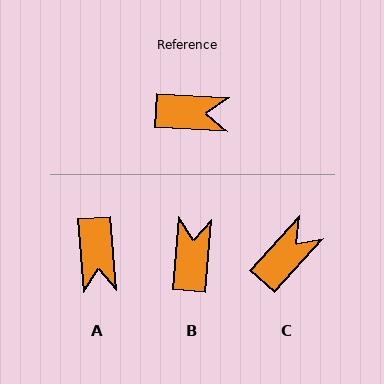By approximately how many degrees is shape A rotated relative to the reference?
Approximately 82 degrees clockwise.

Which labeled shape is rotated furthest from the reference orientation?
B, about 88 degrees away.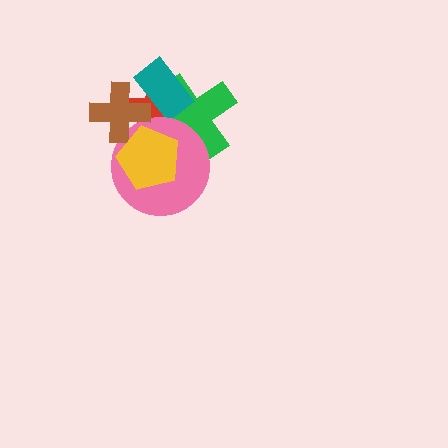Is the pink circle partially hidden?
Yes, it is partially covered by another shape.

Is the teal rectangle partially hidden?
Yes, it is partially covered by another shape.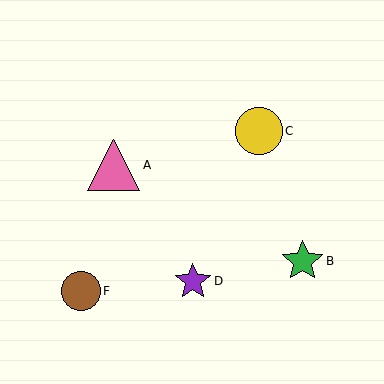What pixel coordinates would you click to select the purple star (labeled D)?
Click at (193, 281) to select the purple star D.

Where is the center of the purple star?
The center of the purple star is at (193, 281).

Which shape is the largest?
The pink triangle (labeled A) is the largest.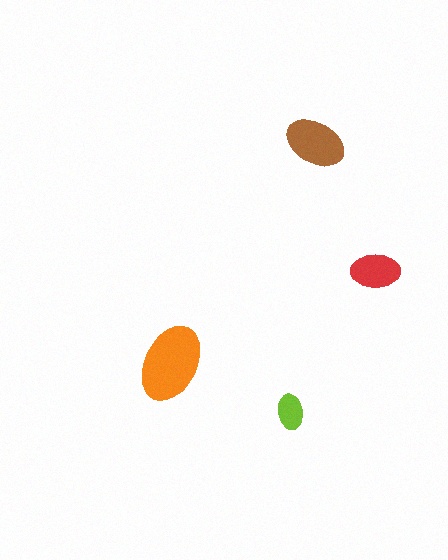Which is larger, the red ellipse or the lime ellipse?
The red one.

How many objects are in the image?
There are 4 objects in the image.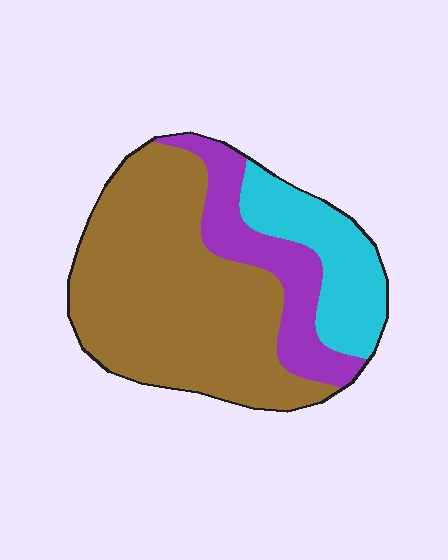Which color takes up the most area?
Brown, at roughly 60%.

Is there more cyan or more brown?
Brown.